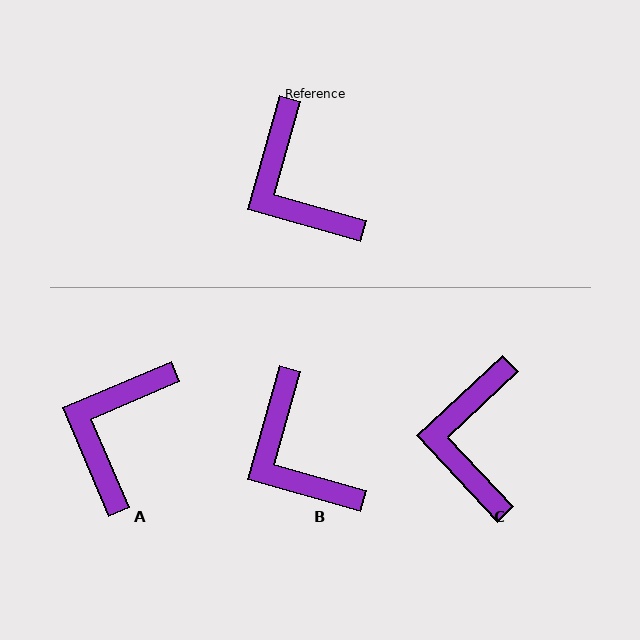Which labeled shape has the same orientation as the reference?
B.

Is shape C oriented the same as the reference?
No, it is off by about 31 degrees.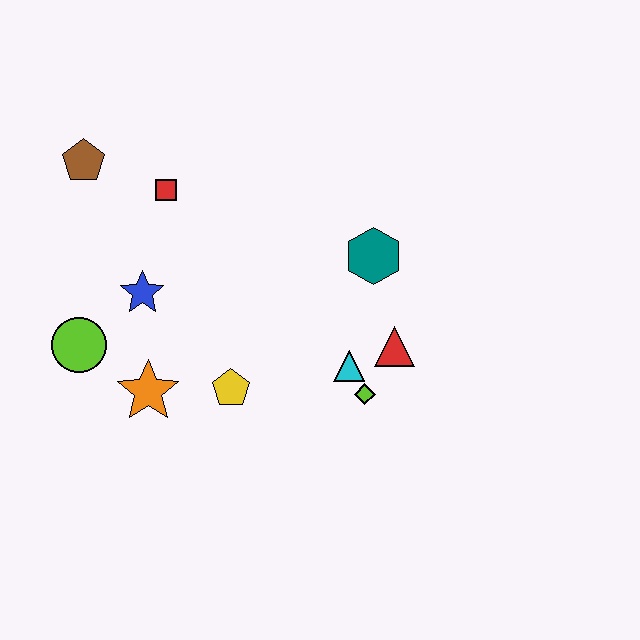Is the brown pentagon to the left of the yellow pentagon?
Yes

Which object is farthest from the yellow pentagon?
The brown pentagon is farthest from the yellow pentagon.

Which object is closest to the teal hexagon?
The red triangle is closest to the teal hexagon.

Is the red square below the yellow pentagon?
No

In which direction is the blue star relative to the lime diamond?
The blue star is to the left of the lime diamond.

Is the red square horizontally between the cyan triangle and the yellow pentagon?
No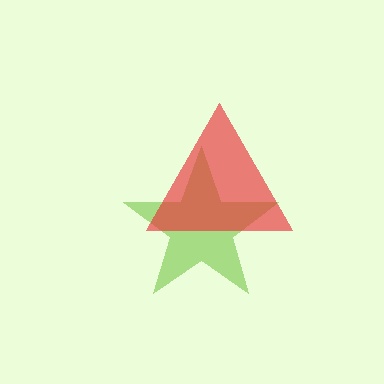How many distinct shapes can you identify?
There are 2 distinct shapes: a lime star, a red triangle.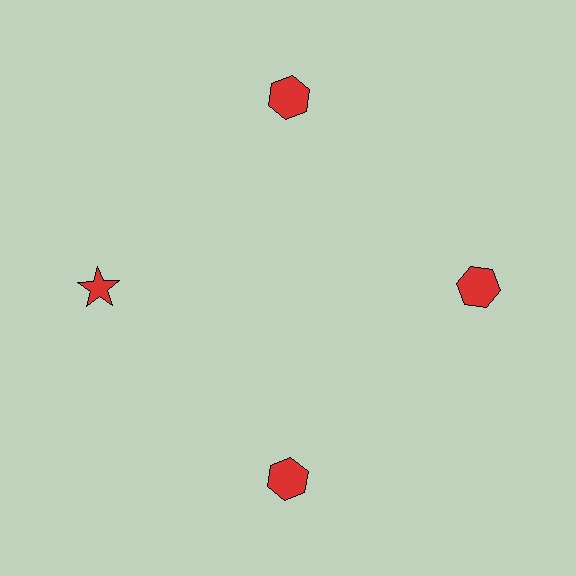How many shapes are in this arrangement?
There are 4 shapes arranged in a ring pattern.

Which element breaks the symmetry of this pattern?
The red star at roughly the 9 o'clock position breaks the symmetry. All other shapes are red hexagons.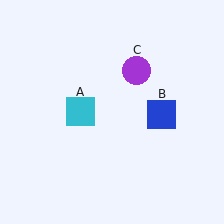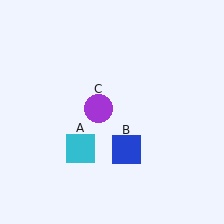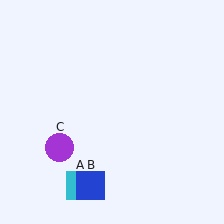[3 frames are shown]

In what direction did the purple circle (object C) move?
The purple circle (object C) moved down and to the left.